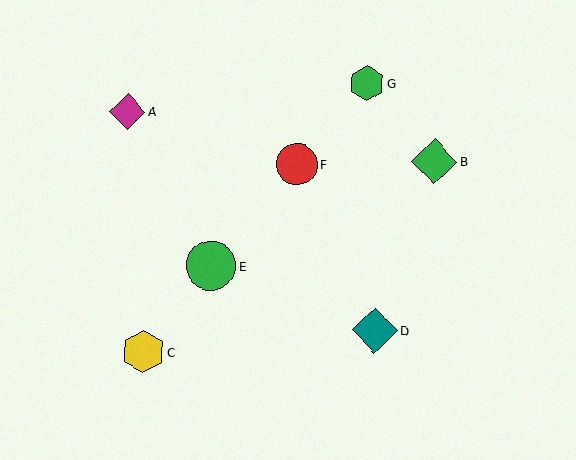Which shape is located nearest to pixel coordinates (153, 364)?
The yellow hexagon (labeled C) at (143, 352) is nearest to that location.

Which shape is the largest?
The green circle (labeled E) is the largest.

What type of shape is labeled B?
Shape B is a green diamond.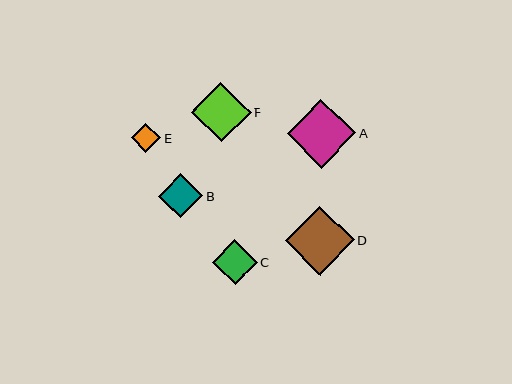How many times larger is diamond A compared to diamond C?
Diamond A is approximately 1.5 times the size of diamond C.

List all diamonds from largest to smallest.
From largest to smallest: D, A, F, C, B, E.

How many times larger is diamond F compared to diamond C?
Diamond F is approximately 1.3 times the size of diamond C.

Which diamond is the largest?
Diamond D is the largest with a size of approximately 69 pixels.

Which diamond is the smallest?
Diamond E is the smallest with a size of approximately 30 pixels.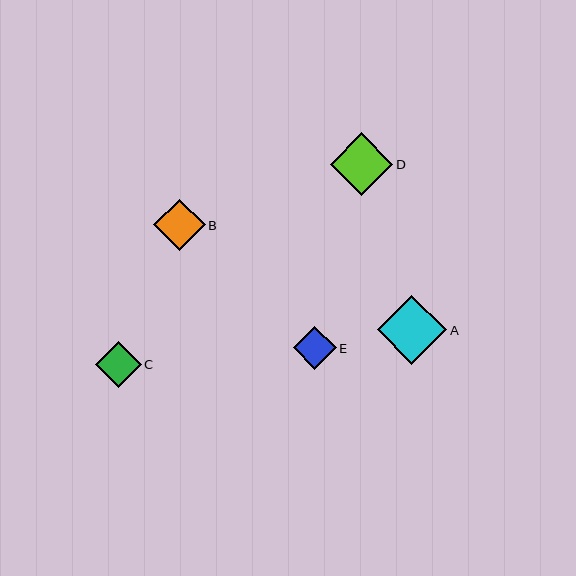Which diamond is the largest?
Diamond A is the largest with a size of approximately 70 pixels.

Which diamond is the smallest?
Diamond E is the smallest with a size of approximately 43 pixels.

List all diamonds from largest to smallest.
From largest to smallest: A, D, B, C, E.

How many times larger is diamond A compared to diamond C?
Diamond A is approximately 1.5 times the size of diamond C.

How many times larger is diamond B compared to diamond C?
Diamond B is approximately 1.1 times the size of diamond C.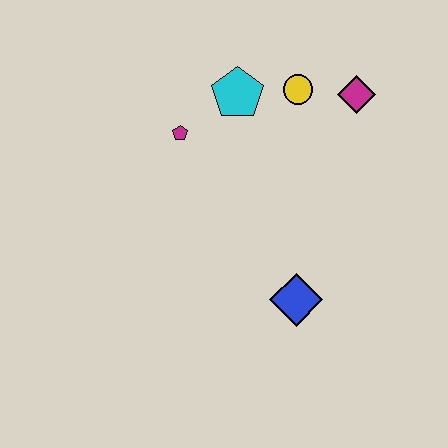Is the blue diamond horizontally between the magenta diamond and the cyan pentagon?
Yes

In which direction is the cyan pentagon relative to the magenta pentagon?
The cyan pentagon is to the right of the magenta pentagon.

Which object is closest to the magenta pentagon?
The cyan pentagon is closest to the magenta pentagon.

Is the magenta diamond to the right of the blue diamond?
Yes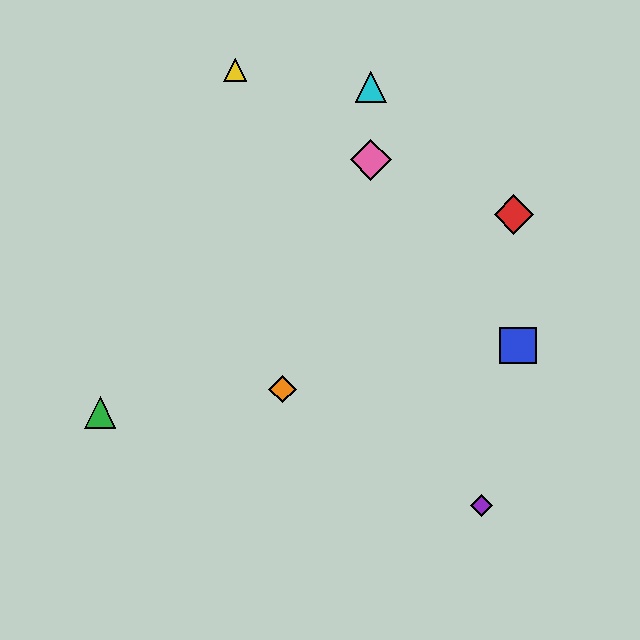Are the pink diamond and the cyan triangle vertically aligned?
Yes, both are at x≈371.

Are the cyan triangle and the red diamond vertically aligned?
No, the cyan triangle is at x≈371 and the red diamond is at x≈514.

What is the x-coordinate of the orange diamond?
The orange diamond is at x≈283.